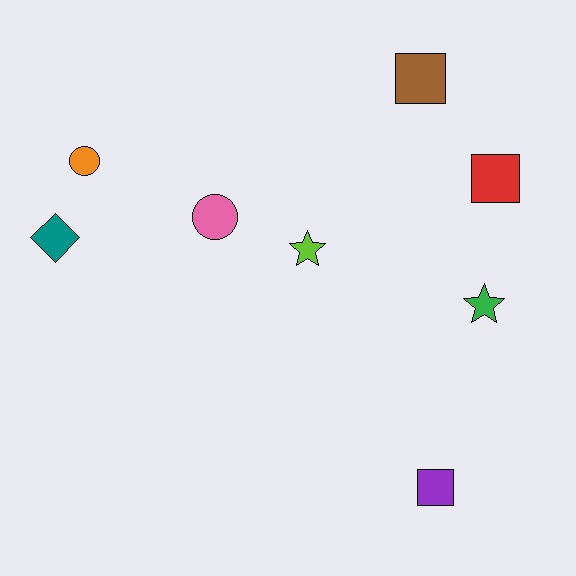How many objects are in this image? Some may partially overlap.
There are 8 objects.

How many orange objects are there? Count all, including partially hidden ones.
There is 1 orange object.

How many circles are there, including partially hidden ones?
There are 2 circles.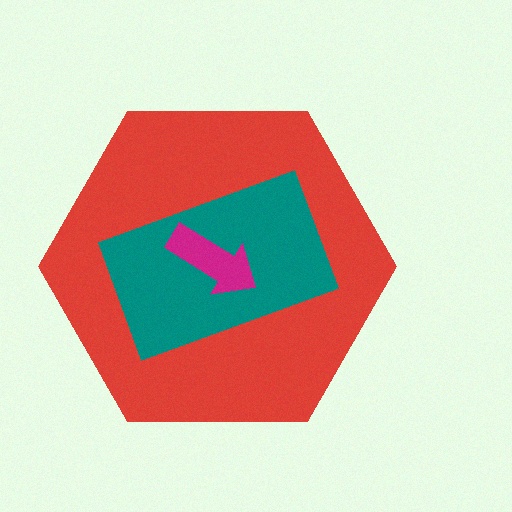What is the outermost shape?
The red hexagon.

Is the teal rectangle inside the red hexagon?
Yes.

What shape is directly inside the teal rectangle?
The magenta arrow.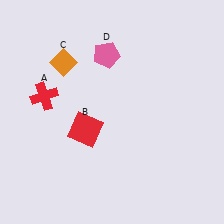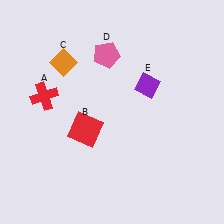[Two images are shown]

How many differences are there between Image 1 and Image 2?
There is 1 difference between the two images.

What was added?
A purple diamond (E) was added in Image 2.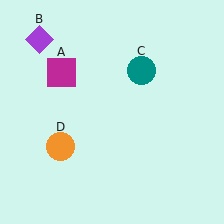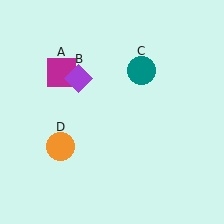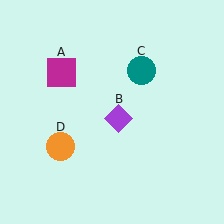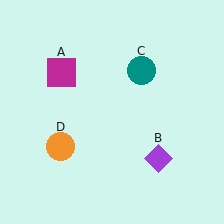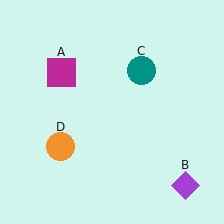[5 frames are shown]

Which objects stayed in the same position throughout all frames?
Magenta square (object A) and teal circle (object C) and orange circle (object D) remained stationary.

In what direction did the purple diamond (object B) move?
The purple diamond (object B) moved down and to the right.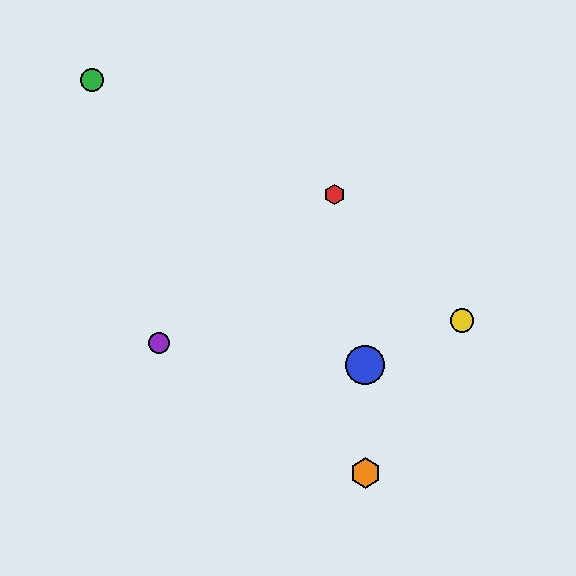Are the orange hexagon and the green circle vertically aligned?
No, the orange hexagon is at x≈365 and the green circle is at x≈92.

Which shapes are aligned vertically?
The blue circle, the orange hexagon are aligned vertically.